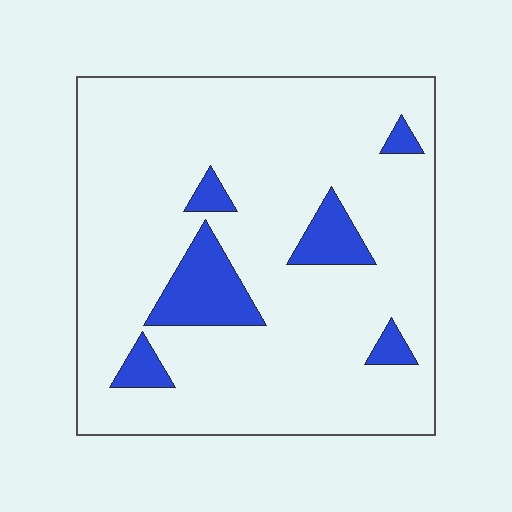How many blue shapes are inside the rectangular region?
6.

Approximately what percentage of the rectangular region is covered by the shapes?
Approximately 10%.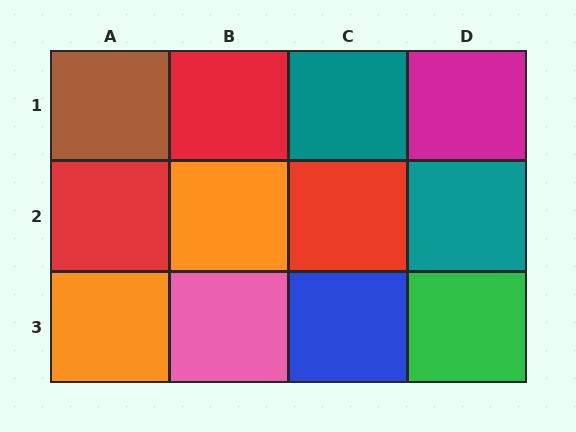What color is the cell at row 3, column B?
Pink.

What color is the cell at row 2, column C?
Red.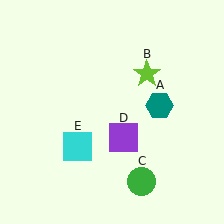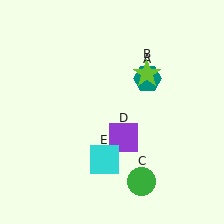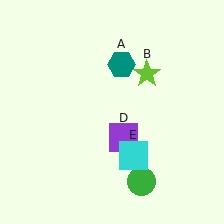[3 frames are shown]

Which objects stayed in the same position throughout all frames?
Lime star (object B) and green circle (object C) and purple square (object D) remained stationary.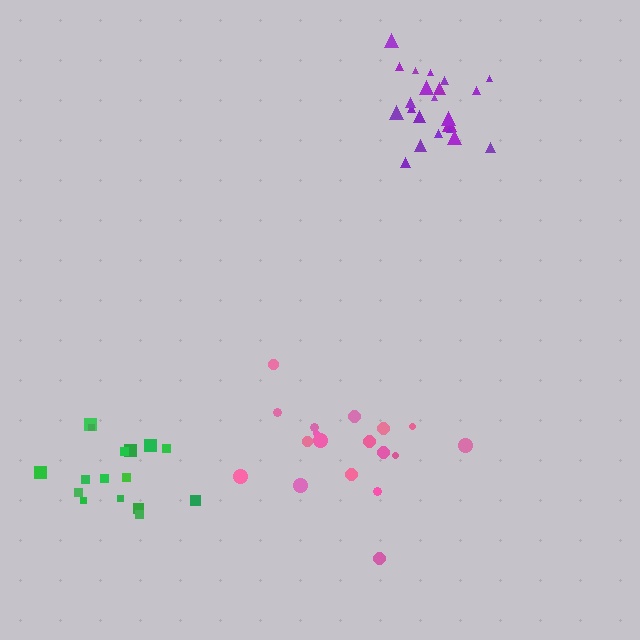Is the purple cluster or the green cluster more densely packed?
Purple.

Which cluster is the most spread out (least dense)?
Pink.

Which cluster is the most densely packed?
Purple.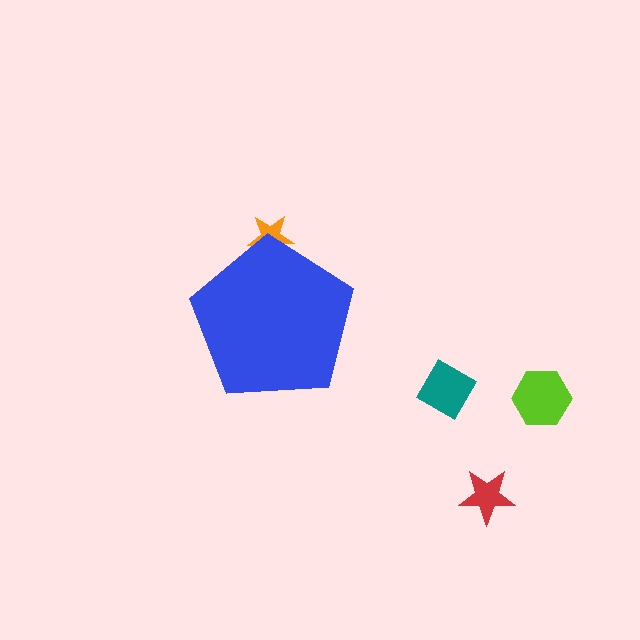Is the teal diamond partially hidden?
No, the teal diamond is fully visible.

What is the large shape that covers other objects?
A blue pentagon.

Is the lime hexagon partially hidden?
No, the lime hexagon is fully visible.